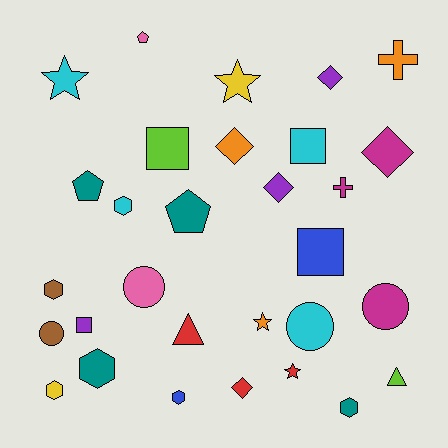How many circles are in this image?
There are 4 circles.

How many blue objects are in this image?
There are 2 blue objects.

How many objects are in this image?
There are 30 objects.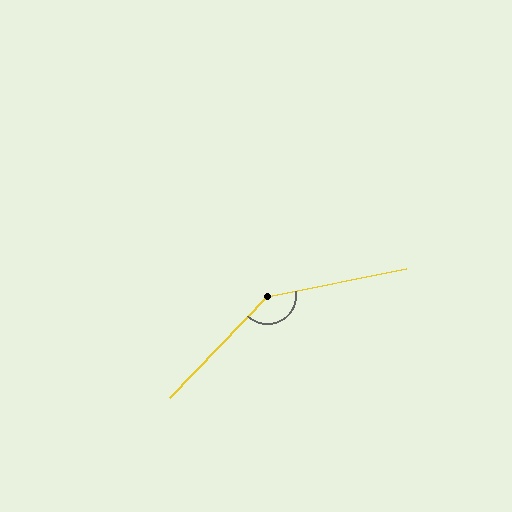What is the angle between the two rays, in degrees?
Approximately 145 degrees.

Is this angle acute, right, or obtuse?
It is obtuse.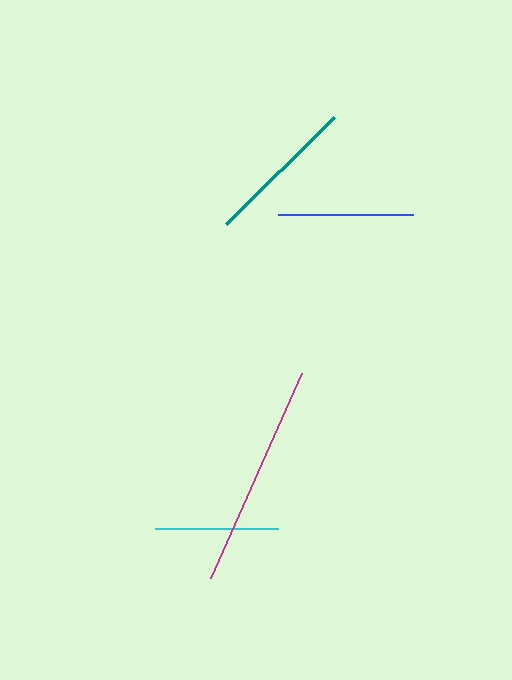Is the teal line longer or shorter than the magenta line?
The magenta line is longer than the teal line.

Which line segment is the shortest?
The cyan line is the shortest at approximately 123 pixels.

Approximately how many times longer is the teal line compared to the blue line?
The teal line is approximately 1.1 times the length of the blue line.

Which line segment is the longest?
The magenta line is the longest at approximately 224 pixels.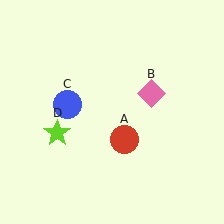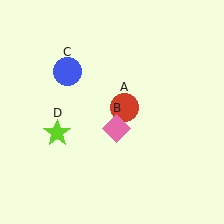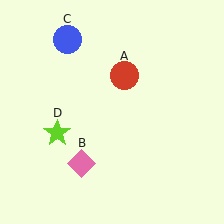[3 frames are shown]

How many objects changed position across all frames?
3 objects changed position: red circle (object A), pink diamond (object B), blue circle (object C).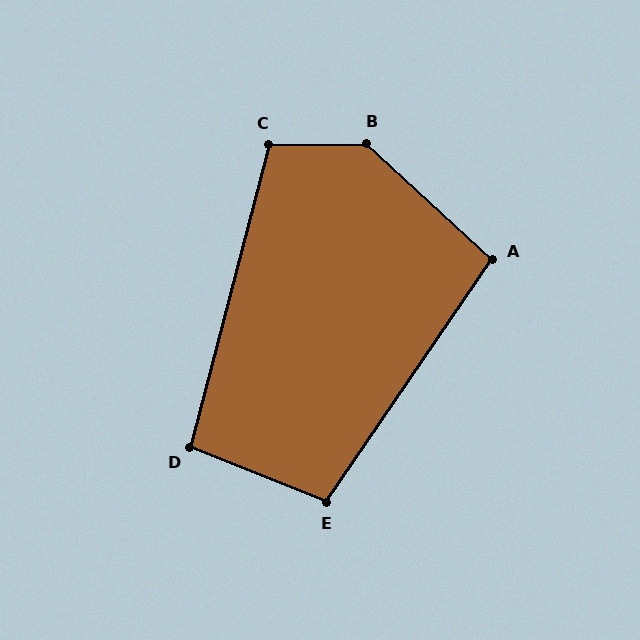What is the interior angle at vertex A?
Approximately 98 degrees (obtuse).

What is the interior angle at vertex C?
Approximately 105 degrees (obtuse).